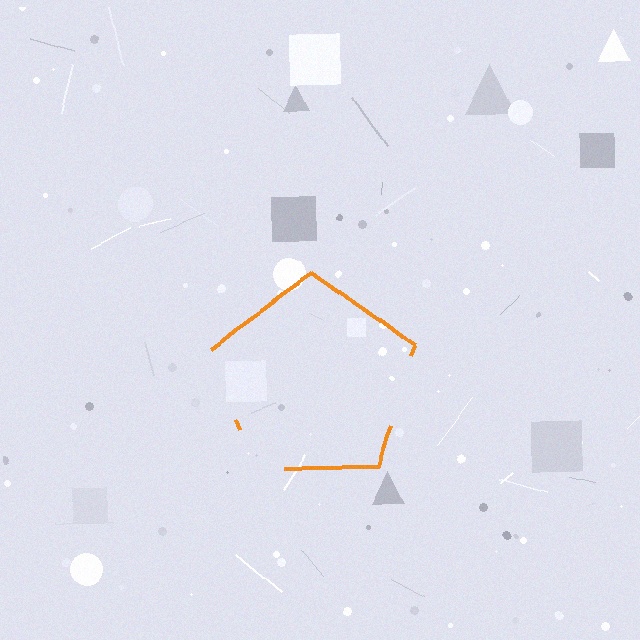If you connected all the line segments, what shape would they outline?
They would outline a pentagon.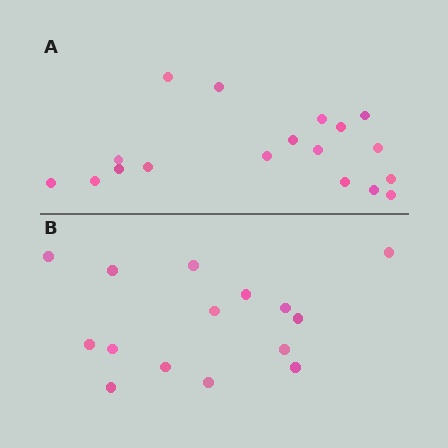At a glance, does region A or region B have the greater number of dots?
Region A (the top region) has more dots.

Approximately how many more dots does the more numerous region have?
Region A has just a few more — roughly 2 or 3 more dots than region B.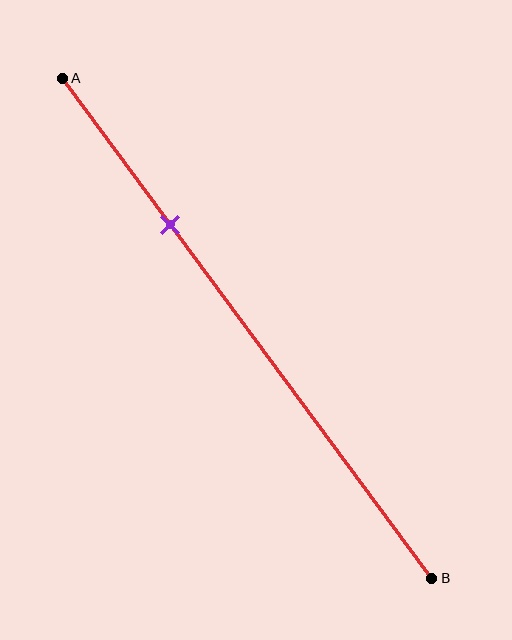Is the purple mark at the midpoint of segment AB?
No, the mark is at about 30% from A, not at the 50% midpoint.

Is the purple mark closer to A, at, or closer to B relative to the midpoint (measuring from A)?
The purple mark is closer to point A than the midpoint of segment AB.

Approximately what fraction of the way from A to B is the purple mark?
The purple mark is approximately 30% of the way from A to B.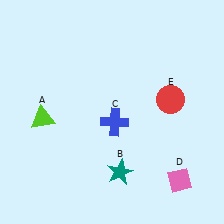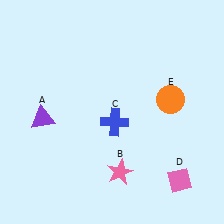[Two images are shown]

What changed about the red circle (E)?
In Image 1, E is red. In Image 2, it changed to orange.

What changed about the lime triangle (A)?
In Image 1, A is lime. In Image 2, it changed to purple.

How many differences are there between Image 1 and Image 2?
There are 3 differences between the two images.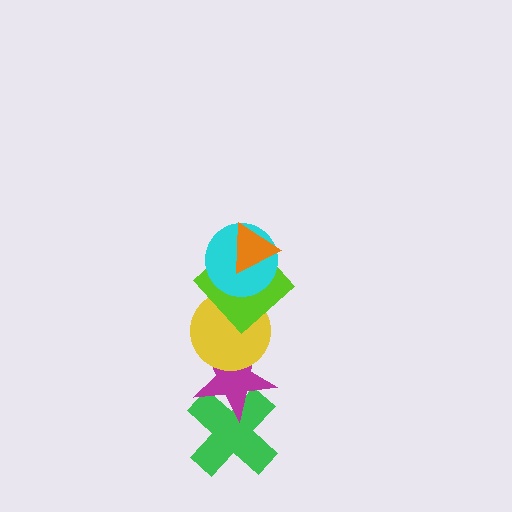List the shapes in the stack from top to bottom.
From top to bottom: the orange triangle, the cyan circle, the lime diamond, the yellow circle, the magenta star, the green cross.